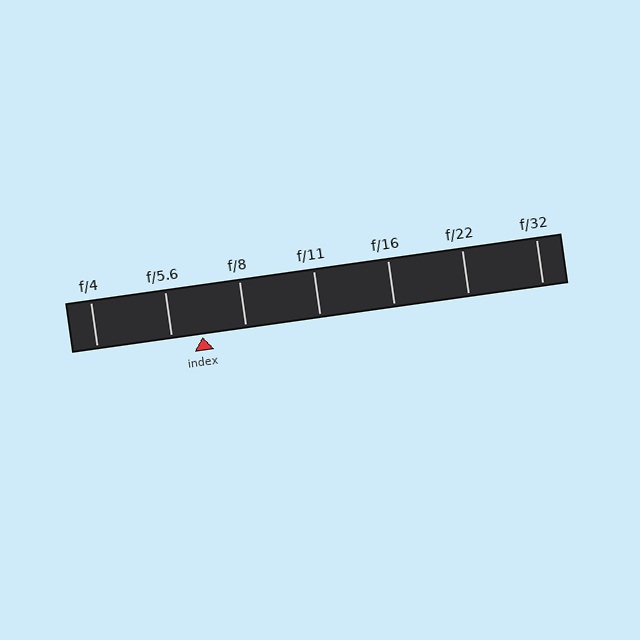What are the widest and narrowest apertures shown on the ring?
The widest aperture shown is f/4 and the narrowest is f/32.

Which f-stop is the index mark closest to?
The index mark is closest to f/5.6.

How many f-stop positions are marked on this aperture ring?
There are 7 f-stop positions marked.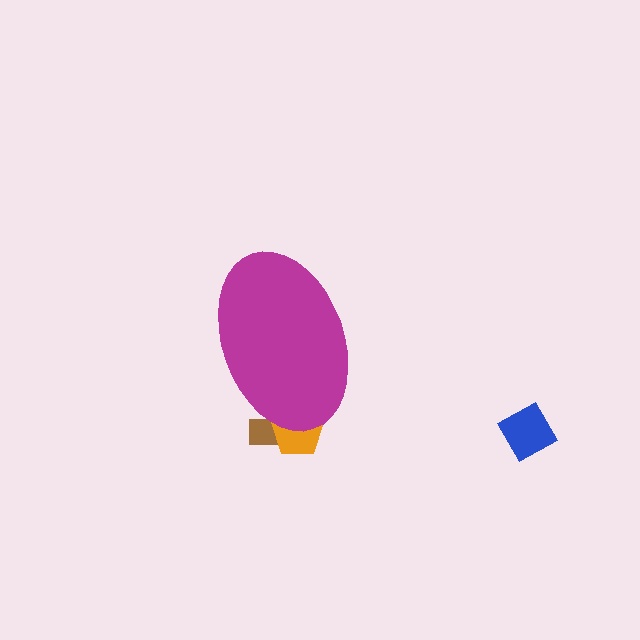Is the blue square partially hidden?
No, the blue square is fully visible.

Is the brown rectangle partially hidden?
Yes, the brown rectangle is partially hidden behind the magenta ellipse.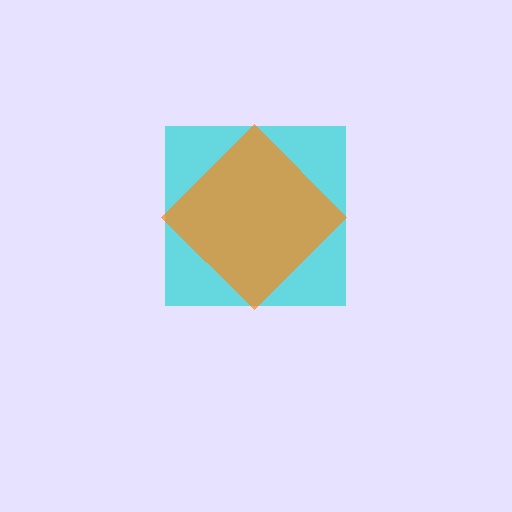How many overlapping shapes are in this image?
There are 2 overlapping shapes in the image.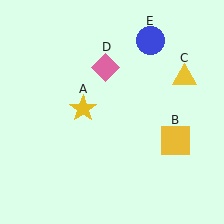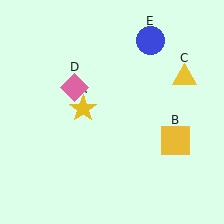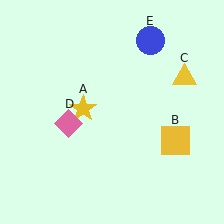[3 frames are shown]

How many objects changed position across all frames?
1 object changed position: pink diamond (object D).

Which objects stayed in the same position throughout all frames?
Yellow star (object A) and yellow square (object B) and yellow triangle (object C) and blue circle (object E) remained stationary.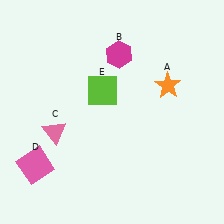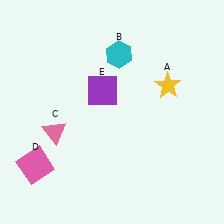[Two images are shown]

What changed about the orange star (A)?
In Image 1, A is orange. In Image 2, it changed to yellow.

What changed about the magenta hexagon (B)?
In Image 1, B is magenta. In Image 2, it changed to cyan.